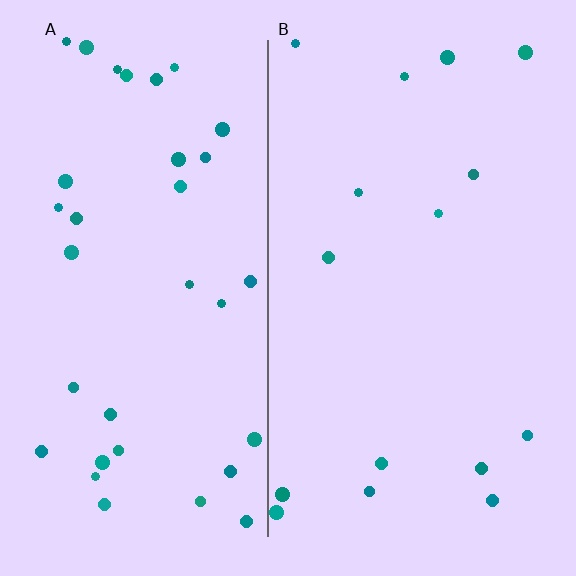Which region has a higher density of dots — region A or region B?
A (the left).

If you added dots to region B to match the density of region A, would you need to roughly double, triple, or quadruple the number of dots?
Approximately double.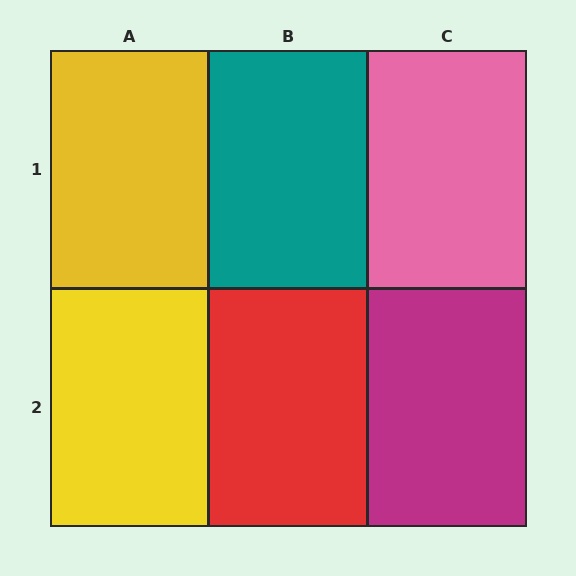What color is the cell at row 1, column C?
Pink.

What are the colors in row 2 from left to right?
Yellow, red, magenta.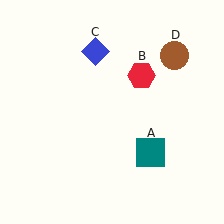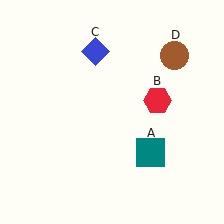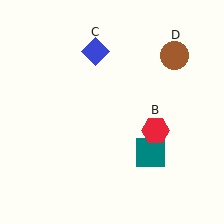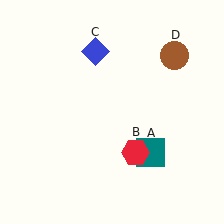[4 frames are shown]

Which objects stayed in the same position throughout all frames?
Teal square (object A) and blue diamond (object C) and brown circle (object D) remained stationary.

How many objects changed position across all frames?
1 object changed position: red hexagon (object B).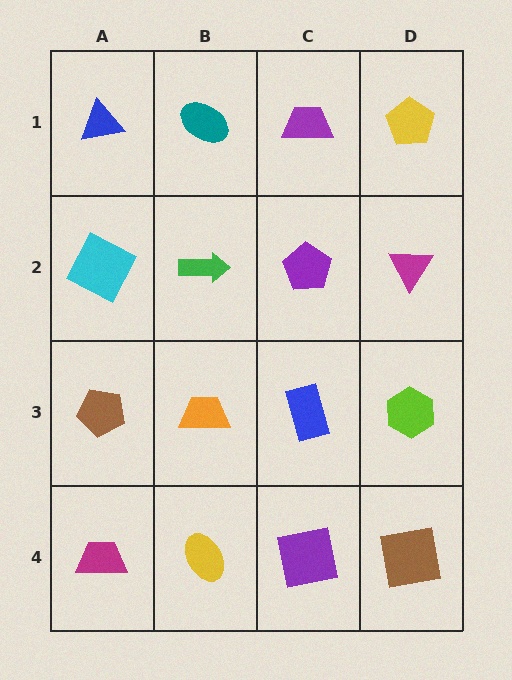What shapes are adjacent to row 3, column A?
A cyan square (row 2, column A), a magenta trapezoid (row 4, column A), an orange trapezoid (row 3, column B).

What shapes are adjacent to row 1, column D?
A magenta triangle (row 2, column D), a purple trapezoid (row 1, column C).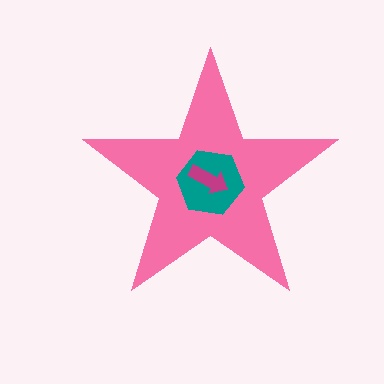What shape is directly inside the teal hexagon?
The magenta arrow.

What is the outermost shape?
The pink star.